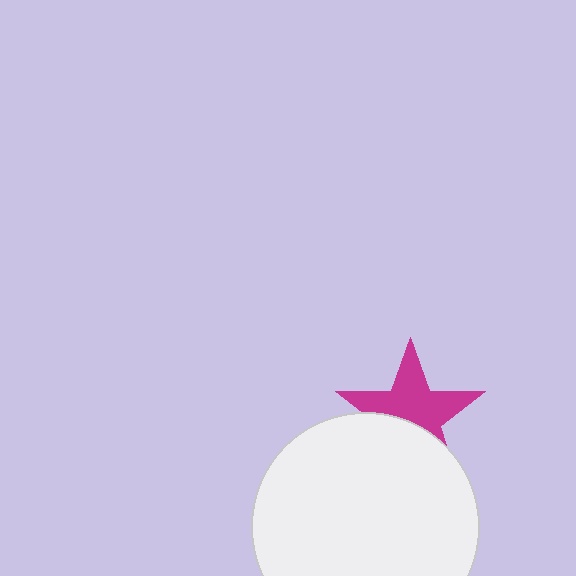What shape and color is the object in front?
The object in front is a white circle.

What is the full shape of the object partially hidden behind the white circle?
The partially hidden object is a magenta star.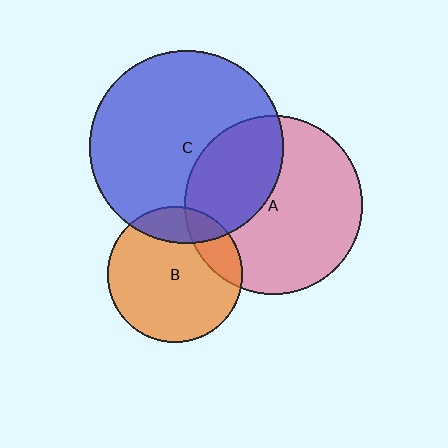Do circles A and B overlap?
Yes.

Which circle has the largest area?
Circle C (blue).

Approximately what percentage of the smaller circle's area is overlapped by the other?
Approximately 15%.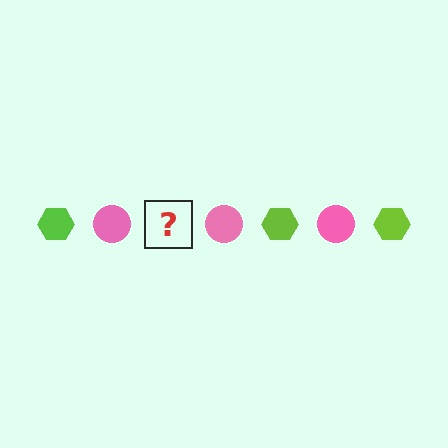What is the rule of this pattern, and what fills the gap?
The rule is that the pattern alternates between lime hexagon and pink circle. The gap should be filled with a lime hexagon.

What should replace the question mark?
The question mark should be replaced with a lime hexagon.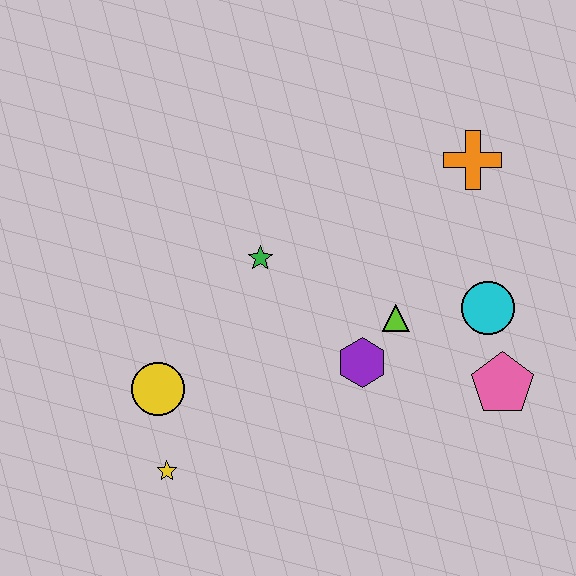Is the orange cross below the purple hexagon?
No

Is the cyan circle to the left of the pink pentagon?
Yes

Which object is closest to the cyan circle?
The pink pentagon is closest to the cyan circle.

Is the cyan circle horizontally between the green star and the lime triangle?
No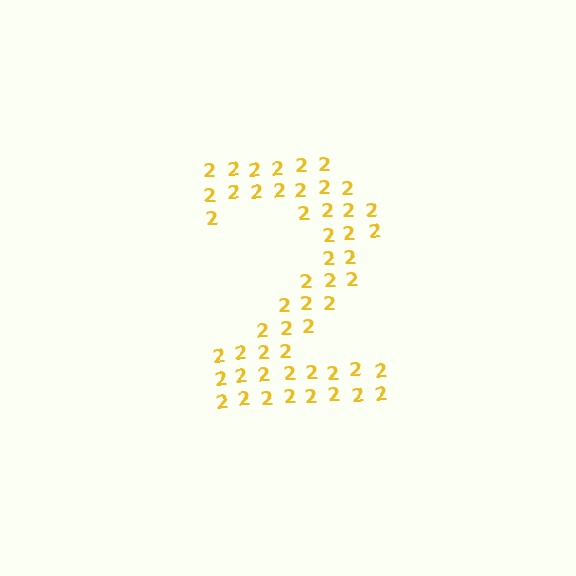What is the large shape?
The large shape is the digit 2.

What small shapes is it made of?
It is made of small digit 2's.